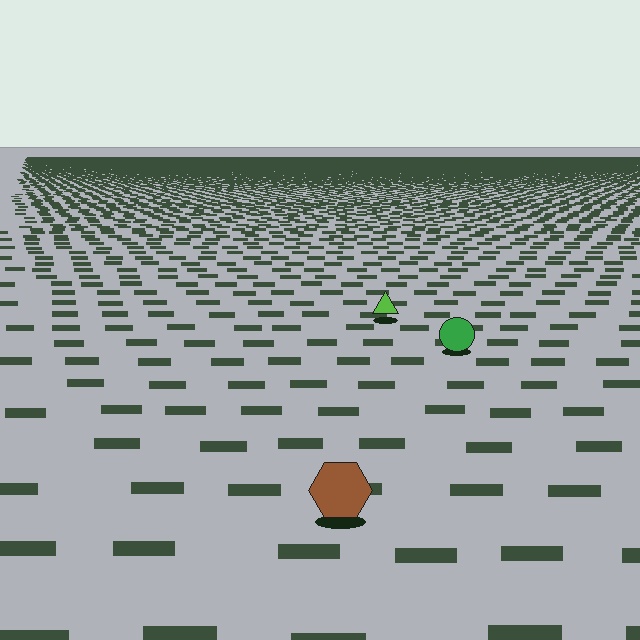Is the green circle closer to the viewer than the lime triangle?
Yes. The green circle is closer — you can tell from the texture gradient: the ground texture is coarser near it.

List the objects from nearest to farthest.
From nearest to farthest: the brown hexagon, the green circle, the lime triangle.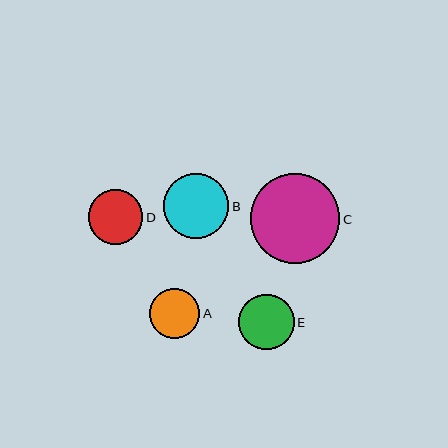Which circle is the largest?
Circle C is the largest with a size of approximately 90 pixels.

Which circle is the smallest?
Circle A is the smallest with a size of approximately 50 pixels.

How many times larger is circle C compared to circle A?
Circle C is approximately 1.8 times the size of circle A.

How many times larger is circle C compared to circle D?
Circle C is approximately 1.6 times the size of circle D.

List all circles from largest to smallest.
From largest to smallest: C, B, E, D, A.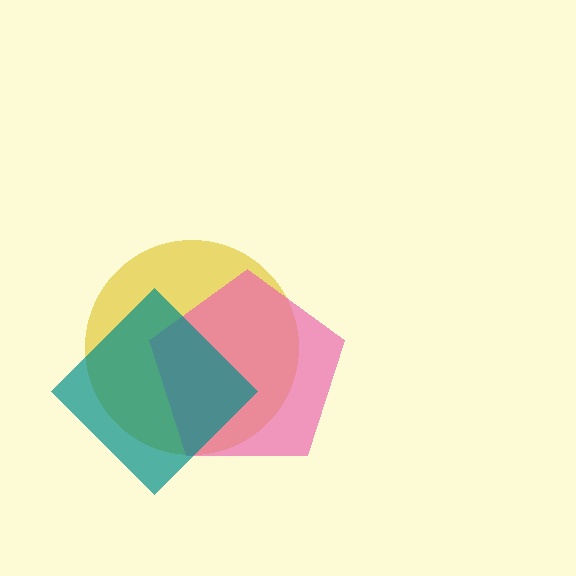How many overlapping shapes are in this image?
There are 3 overlapping shapes in the image.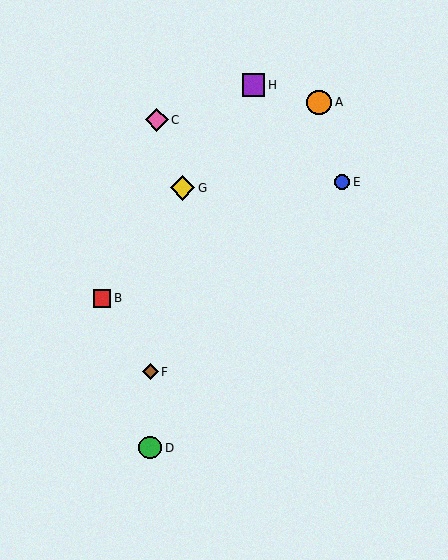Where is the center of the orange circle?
The center of the orange circle is at (319, 102).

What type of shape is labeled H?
Shape H is a purple square.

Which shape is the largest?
The orange circle (labeled A) is the largest.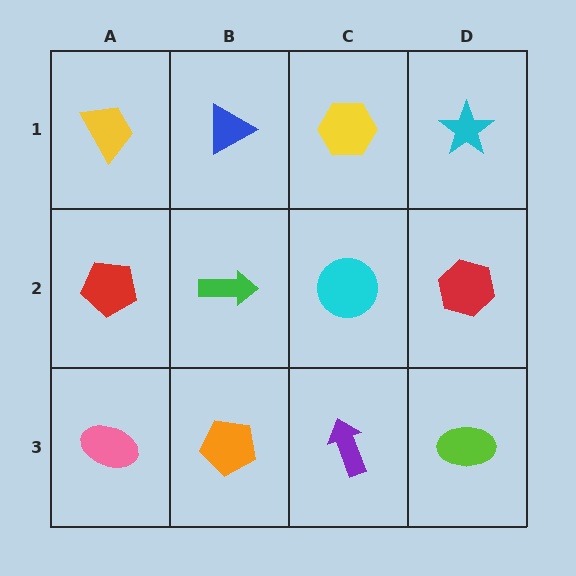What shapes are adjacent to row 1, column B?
A green arrow (row 2, column B), a yellow trapezoid (row 1, column A), a yellow hexagon (row 1, column C).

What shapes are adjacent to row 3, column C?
A cyan circle (row 2, column C), an orange pentagon (row 3, column B), a lime ellipse (row 3, column D).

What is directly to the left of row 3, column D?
A purple arrow.